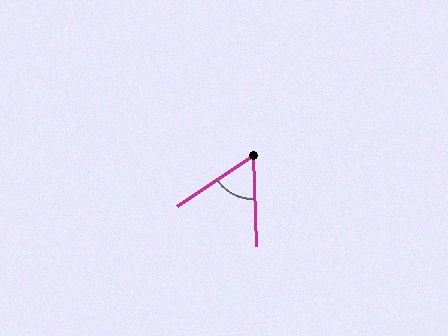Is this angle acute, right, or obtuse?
It is acute.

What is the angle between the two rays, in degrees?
Approximately 58 degrees.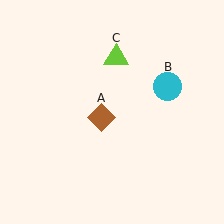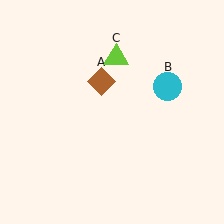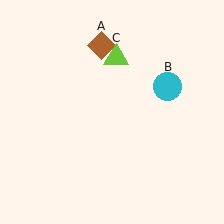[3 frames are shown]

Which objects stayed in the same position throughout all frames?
Cyan circle (object B) and lime triangle (object C) remained stationary.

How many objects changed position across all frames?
1 object changed position: brown diamond (object A).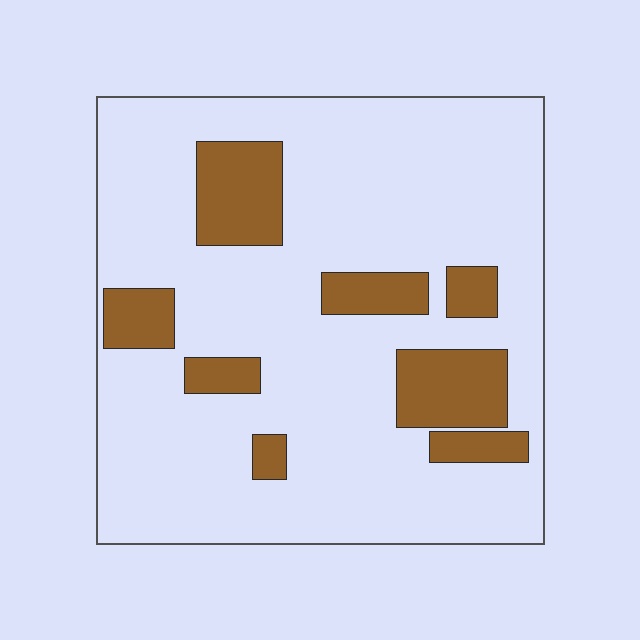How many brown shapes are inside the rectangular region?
8.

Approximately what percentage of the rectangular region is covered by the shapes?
Approximately 20%.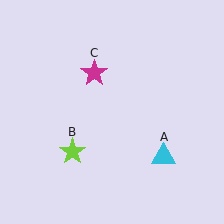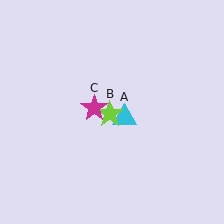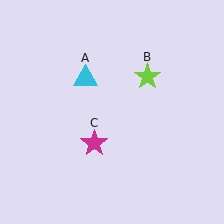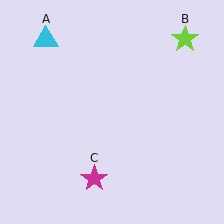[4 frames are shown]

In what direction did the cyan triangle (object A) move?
The cyan triangle (object A) moved up and to the left.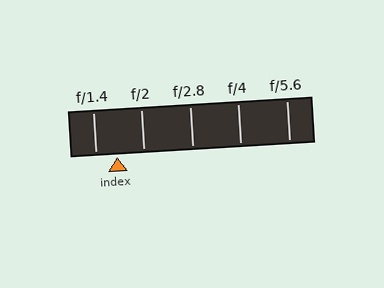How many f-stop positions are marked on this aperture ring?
There are 5 f-stop positions marked.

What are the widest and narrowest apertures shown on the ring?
The widest aperture shown is f/1.4 and the narrowest is f/5.6.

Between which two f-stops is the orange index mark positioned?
The index mark is between f/1.4 and f/2.